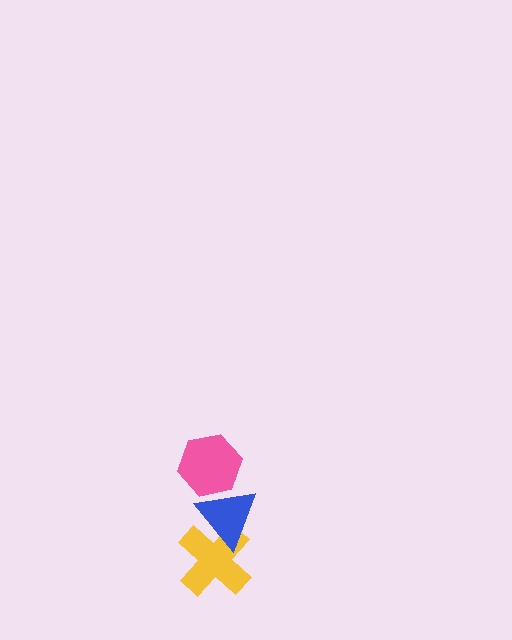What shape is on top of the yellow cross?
The blue triangle is on top of the yellow cross.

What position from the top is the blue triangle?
The blue triangle is 2nd from the top.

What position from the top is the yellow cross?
The yellow cross is 3rd from the top.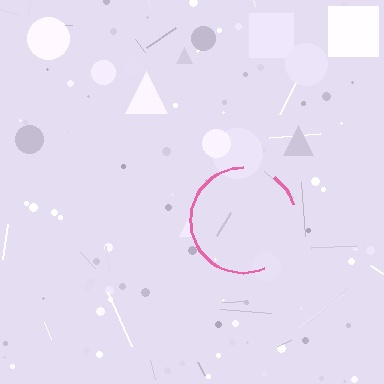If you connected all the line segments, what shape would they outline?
They would outline a circle.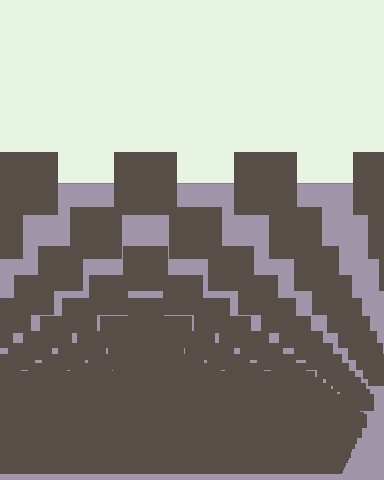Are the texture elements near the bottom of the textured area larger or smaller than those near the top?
Smaller. The gradient is inverted — elements near the bottom are smaller and denser.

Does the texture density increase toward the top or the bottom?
Density increases toward the bottom.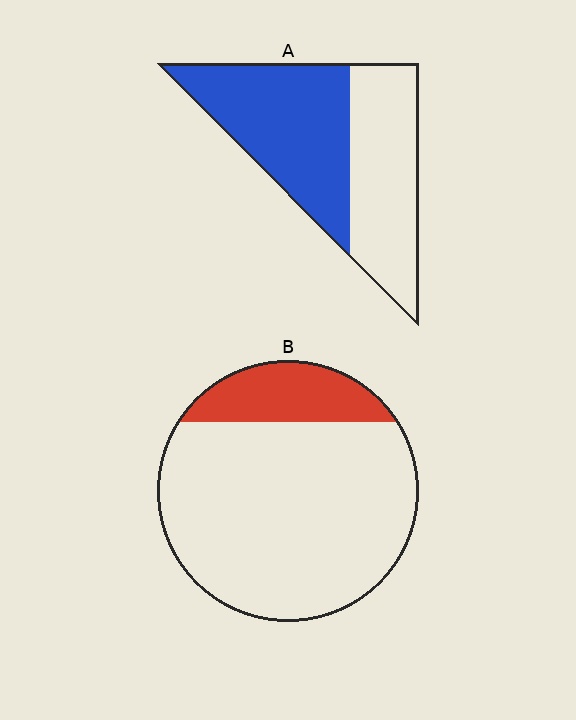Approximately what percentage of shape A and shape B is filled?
A is approximately 55% and B is approximately 20%.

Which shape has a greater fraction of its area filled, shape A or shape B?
Shape A.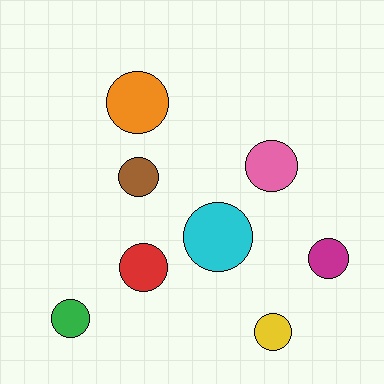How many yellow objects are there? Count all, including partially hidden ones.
There is 1 yellow object.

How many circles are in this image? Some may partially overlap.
There are 8 circles.